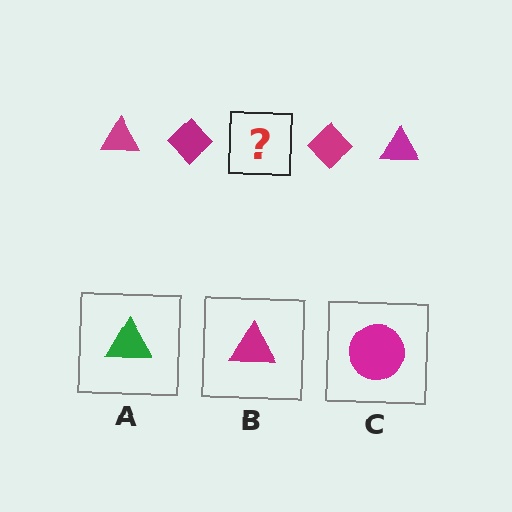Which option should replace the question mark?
Option B.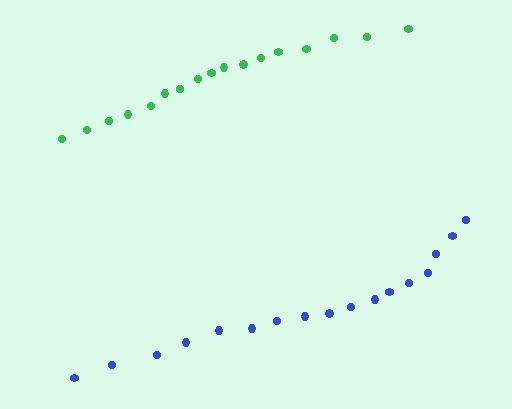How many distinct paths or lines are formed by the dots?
There are 2 distinct paths.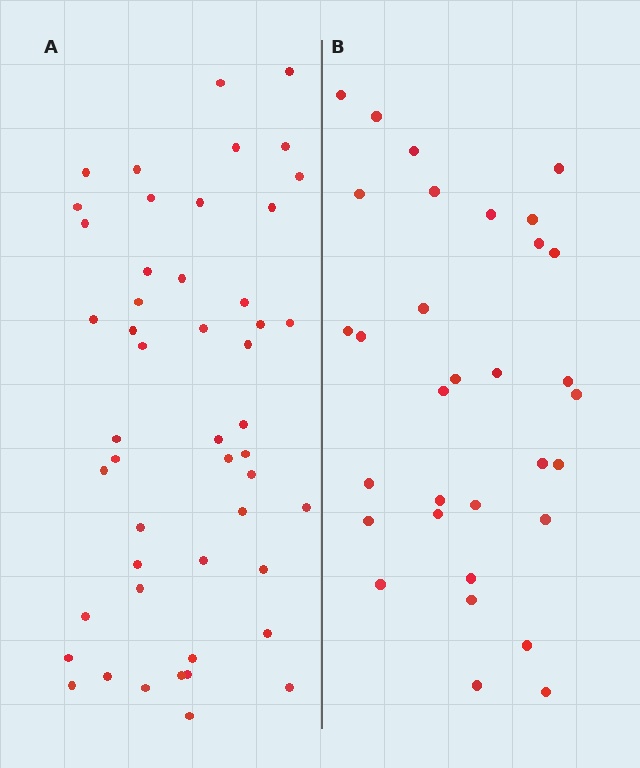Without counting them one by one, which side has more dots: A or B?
Region A (the left region) has more dots.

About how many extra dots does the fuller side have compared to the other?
Region A has approximately 15 more dots than region B.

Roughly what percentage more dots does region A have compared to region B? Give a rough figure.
About 55% more.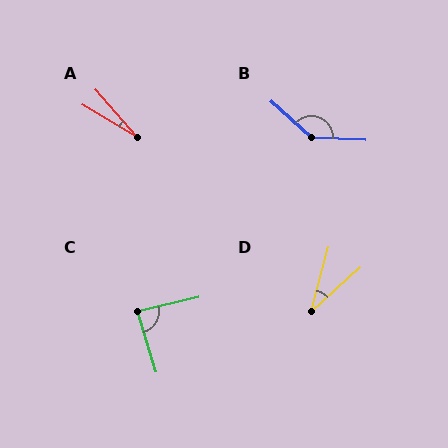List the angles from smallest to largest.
A (19°), D (33°), C (86°), B (141°).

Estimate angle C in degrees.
Approximately 86 degrees.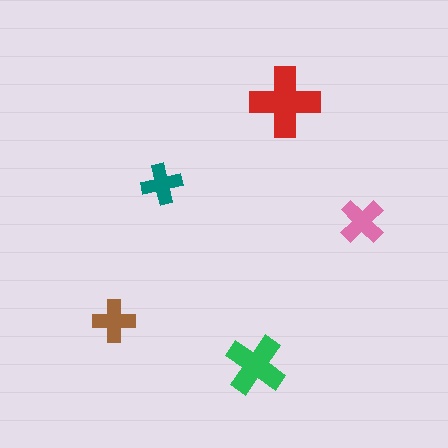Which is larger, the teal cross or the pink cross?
The pink one.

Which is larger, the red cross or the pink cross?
The red one.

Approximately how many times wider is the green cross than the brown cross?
About 1.5 times wider.